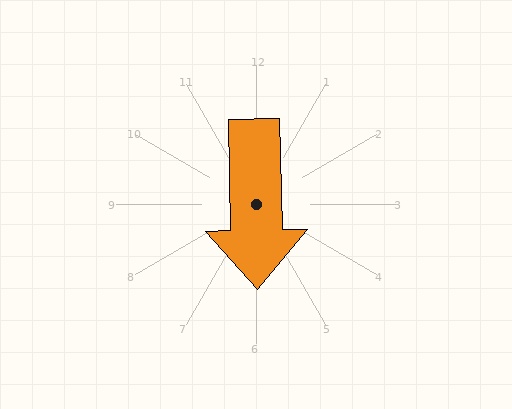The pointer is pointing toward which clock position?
Roughly 6 o'clock.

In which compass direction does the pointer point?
South.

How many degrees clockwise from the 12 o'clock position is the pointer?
Approximately 179 degrees.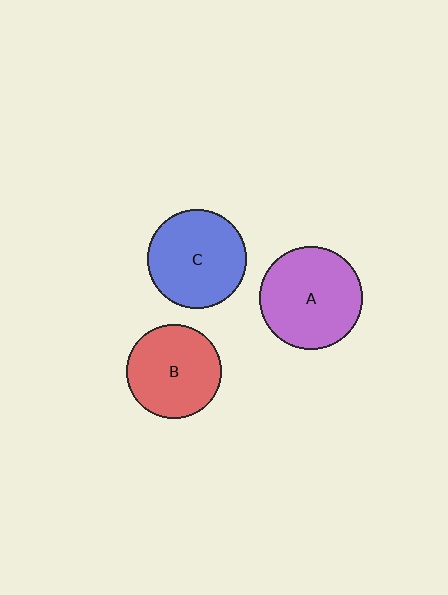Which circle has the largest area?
Circle A (purple).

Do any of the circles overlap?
No, none of the circles overlap.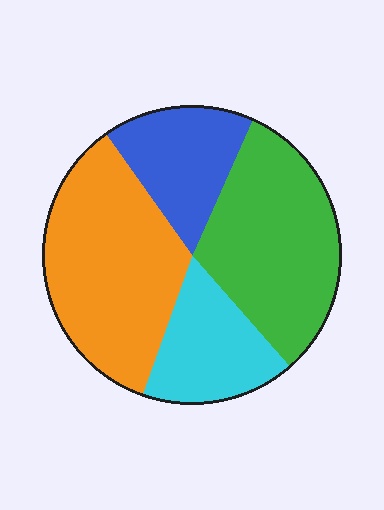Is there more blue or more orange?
Orange.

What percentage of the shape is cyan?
Cyan takes up about one sixth (1/6) of the shape.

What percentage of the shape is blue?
Blue takes up less than a quarter of the shape.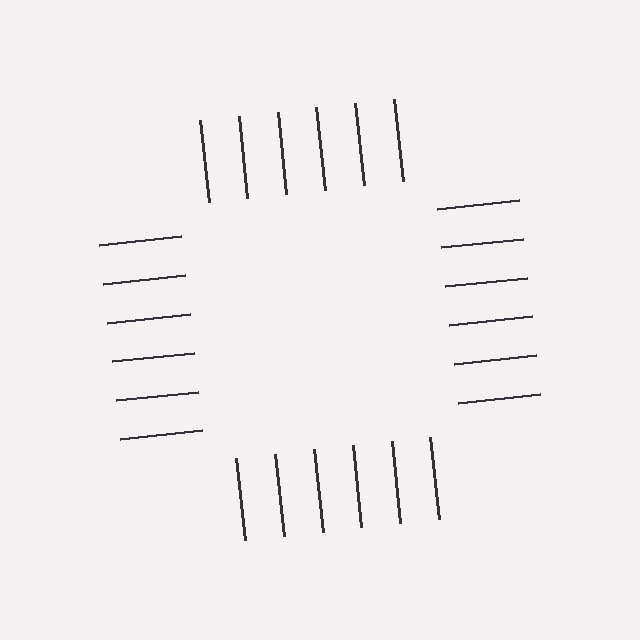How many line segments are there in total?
24 — 6 along each of the 4 edges.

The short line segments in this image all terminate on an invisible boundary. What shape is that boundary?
An illusory square — the line segments terminate on its edges but no continuous stroke is drawn.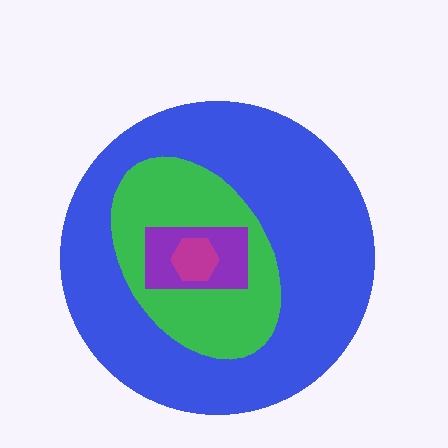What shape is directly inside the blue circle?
The green ellipse.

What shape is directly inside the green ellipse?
The purple rectangle.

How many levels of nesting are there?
4.